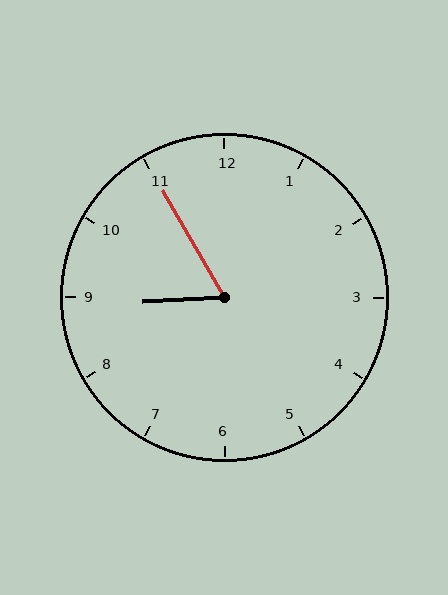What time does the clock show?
8:55.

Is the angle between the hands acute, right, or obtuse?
It is acute.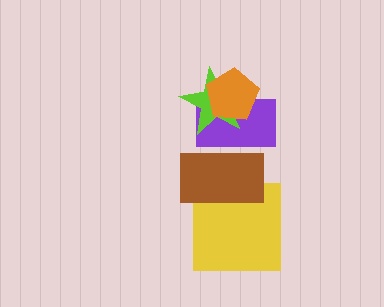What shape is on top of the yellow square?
The brown rectangle is on top of the yellow square.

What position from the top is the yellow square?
The yellow square is 5th from the top.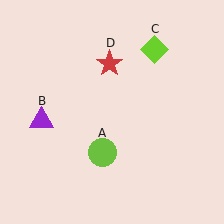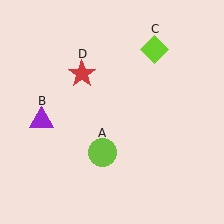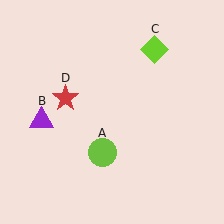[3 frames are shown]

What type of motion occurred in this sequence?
The red star (object D) rotated counterclockwise around the center of the scene.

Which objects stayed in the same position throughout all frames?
Lime circle (object A) and purple triangle (object B) and lime diamond (object C) remained stationary.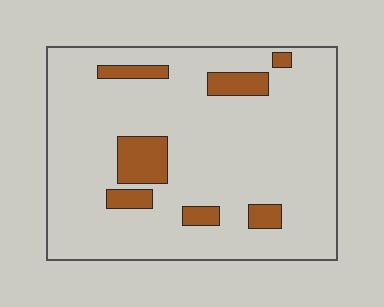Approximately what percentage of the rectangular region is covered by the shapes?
Approximately 10%.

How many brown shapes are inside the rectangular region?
7.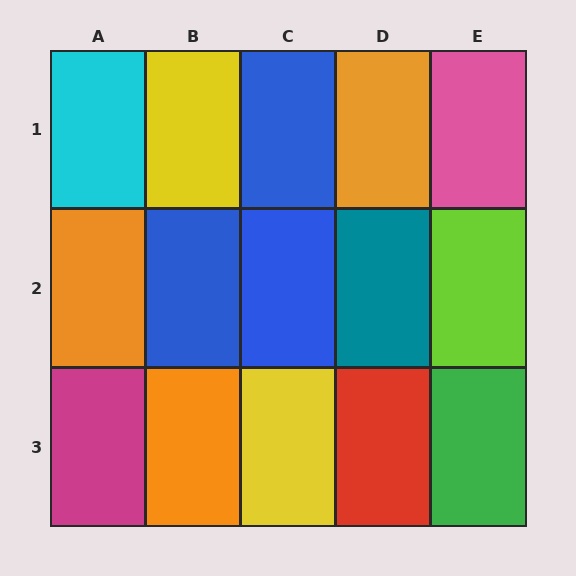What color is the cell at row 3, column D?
Red.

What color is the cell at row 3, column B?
Orange.